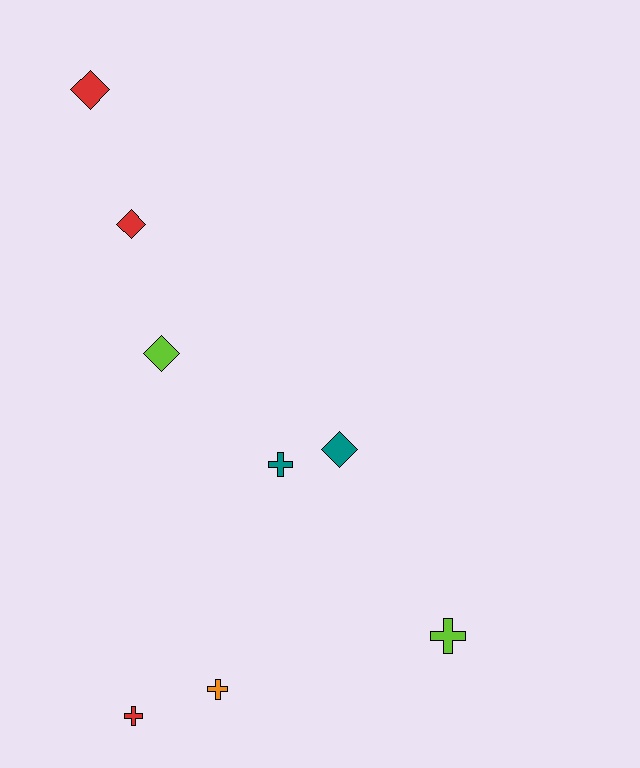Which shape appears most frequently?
Diamond, with 4 objects.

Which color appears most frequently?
Red, with 3 objects.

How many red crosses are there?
There is 1 red cross.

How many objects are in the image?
There are 8 objects.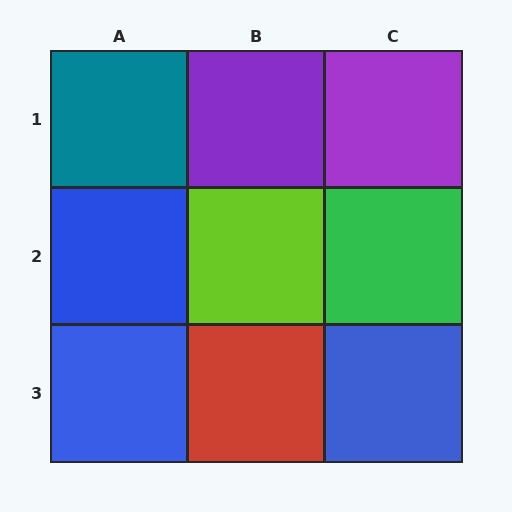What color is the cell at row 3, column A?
Blue.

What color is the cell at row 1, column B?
Purple.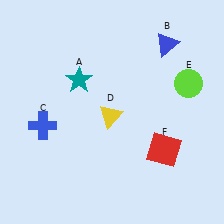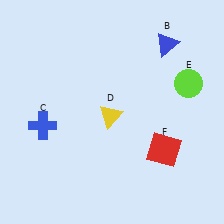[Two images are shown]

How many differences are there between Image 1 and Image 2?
There is 1 difference between the two images.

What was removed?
The teal star (A) was removed in Image 2.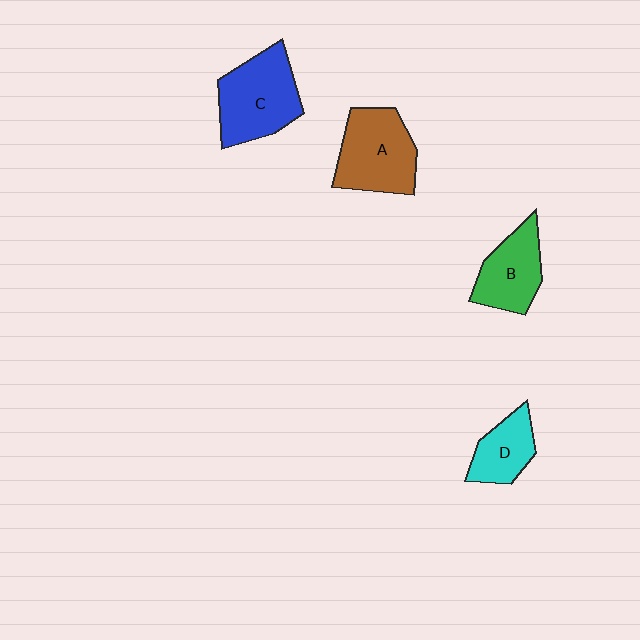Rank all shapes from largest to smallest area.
From largest to smallest: C (blue), A (brown), B (green), D (cyan).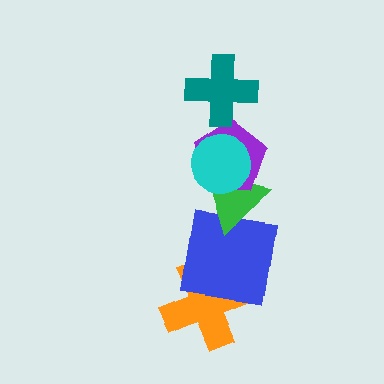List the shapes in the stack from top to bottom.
From top to bottom: the teal cross, the cyan circle, the purple pentagon, the green triangle, the blue square, the orange cross.